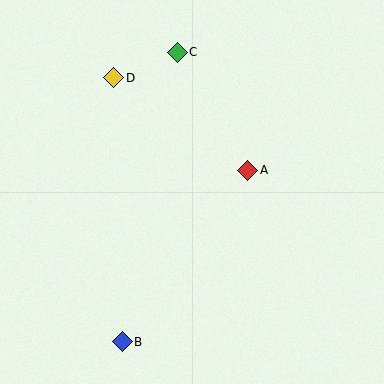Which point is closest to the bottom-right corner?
Point A is closest to the bottom-right corner.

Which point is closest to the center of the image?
Point A at (248, 170) is closest to the center.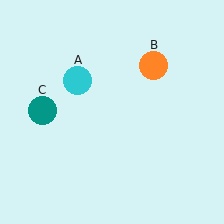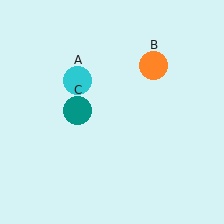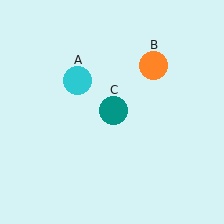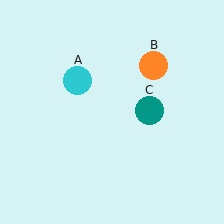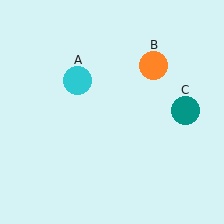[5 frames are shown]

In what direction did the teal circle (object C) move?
The teal circle (object C) moved right.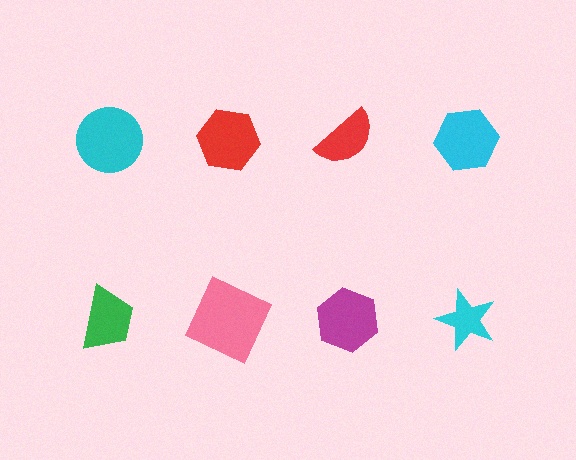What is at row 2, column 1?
A green trapezoid.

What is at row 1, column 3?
A red semicircle.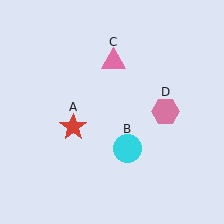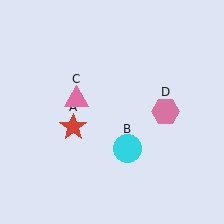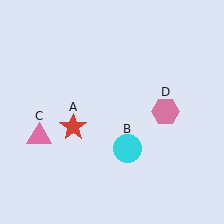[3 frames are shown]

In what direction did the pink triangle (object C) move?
The pink triangle (object C) moved down and to the left.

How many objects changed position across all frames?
1 object changed position: pink triangle (object C).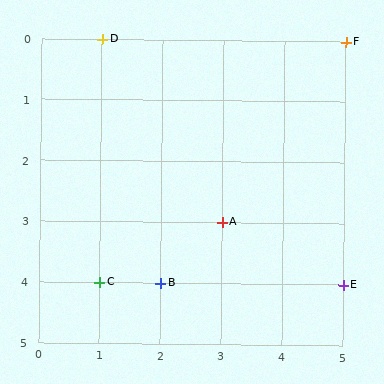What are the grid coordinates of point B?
Point B is at grid coordinates (2, 4).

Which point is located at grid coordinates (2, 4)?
Point B is at (2, 4).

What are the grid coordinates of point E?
Point E is at grid coordinates (5, 4).